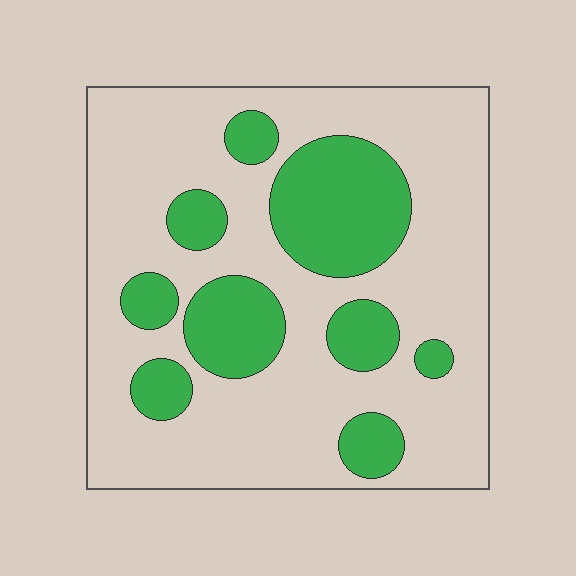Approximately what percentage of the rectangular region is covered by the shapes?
Approximately 25%.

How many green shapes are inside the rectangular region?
9.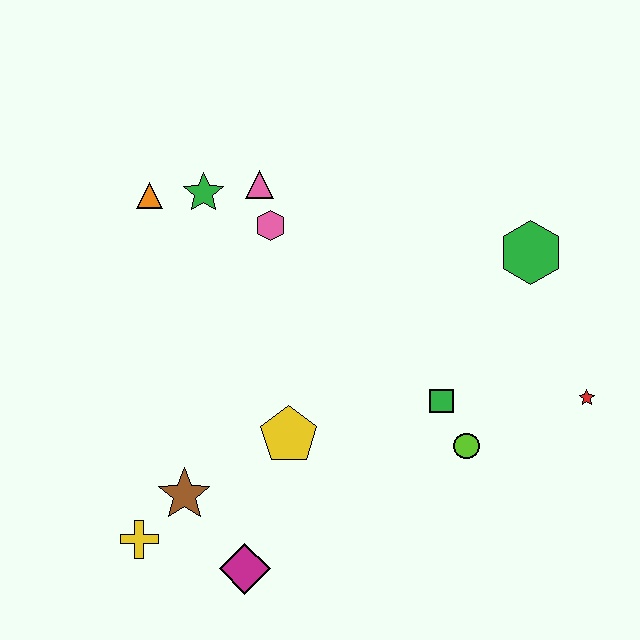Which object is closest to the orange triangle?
The green star is closest to the orange triangle.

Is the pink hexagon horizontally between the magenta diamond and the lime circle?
Yes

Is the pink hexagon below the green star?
Yes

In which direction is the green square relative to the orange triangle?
The green square is to the right of the orange triangle.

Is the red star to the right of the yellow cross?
Yes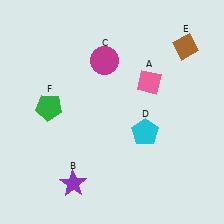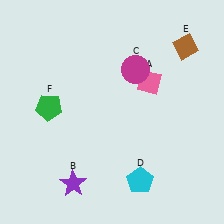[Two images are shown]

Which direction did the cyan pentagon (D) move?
The cyan pentagon (D) moved down.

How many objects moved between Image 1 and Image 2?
2 objects moved between the two images.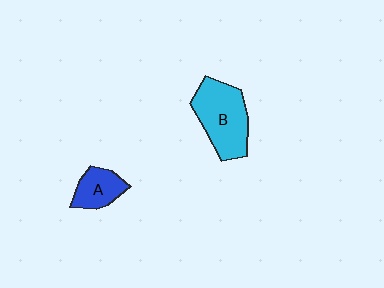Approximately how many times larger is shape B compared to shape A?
Approximately 2.0 times.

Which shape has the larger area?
Shape B (cyan).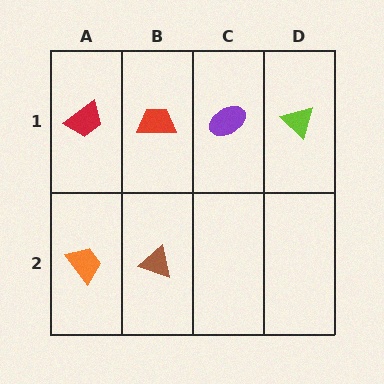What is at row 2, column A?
An orange trapezoid.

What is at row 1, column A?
A red trapezoid.